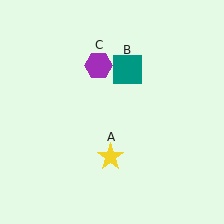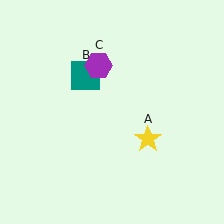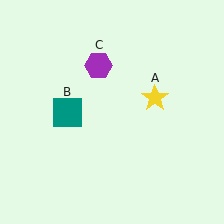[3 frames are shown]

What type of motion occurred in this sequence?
The yellow star (object A), teal square (object B) rotated counterclockwise around the center of the scene.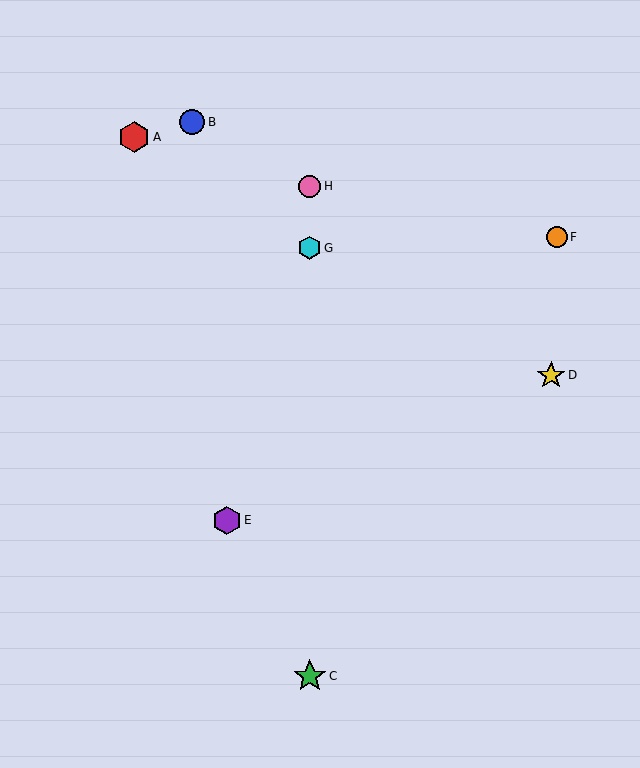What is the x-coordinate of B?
Object B is at x≈192.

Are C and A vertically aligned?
No, C is at x≈310 and A is at x≈134.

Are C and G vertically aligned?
Yes, both are at x≈310.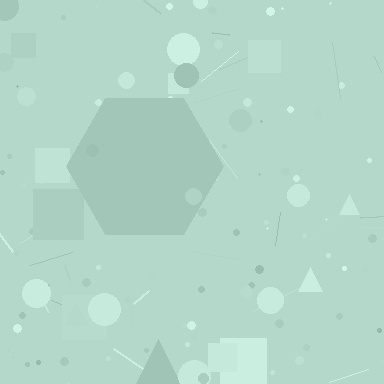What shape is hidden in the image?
A hexagon is hidden in the image.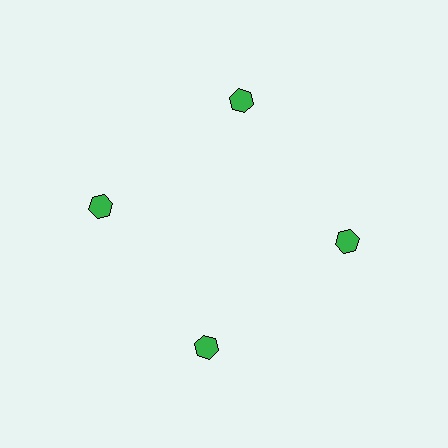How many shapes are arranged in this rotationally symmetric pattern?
There are 4 shapes, arranged in 4 groups of 1.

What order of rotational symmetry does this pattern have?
This pattern has 4-fold rotational symmetry.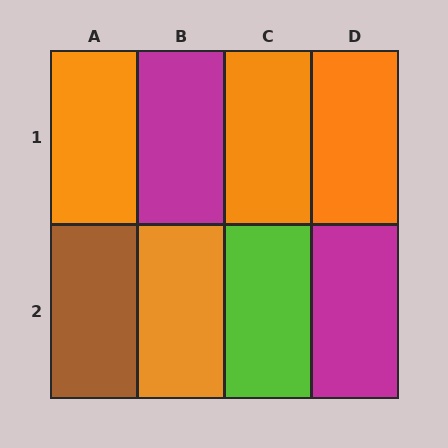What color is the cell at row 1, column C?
Orange.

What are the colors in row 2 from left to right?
Brown, orange, lime, magenta.